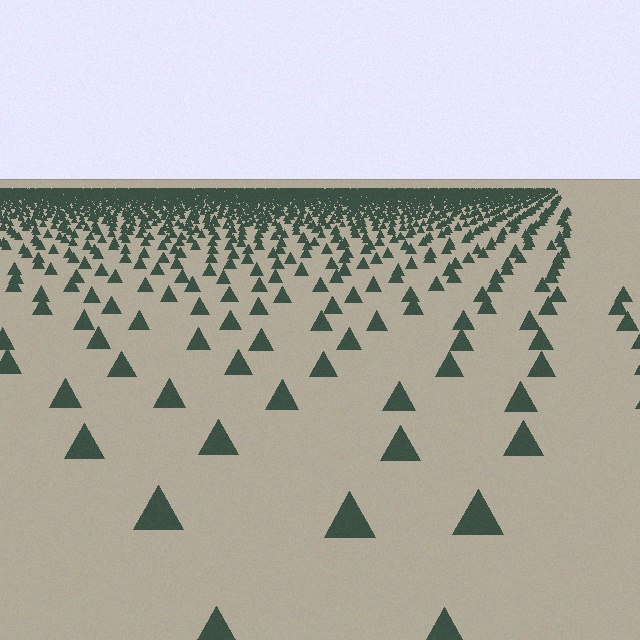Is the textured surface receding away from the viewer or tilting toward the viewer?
The surface is receding away from the viewer. Texture elements get smaller and denser toward the top.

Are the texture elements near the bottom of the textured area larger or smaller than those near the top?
Larger. Near the bottom, elements are closer to the viewer and appear at a bigger on-screen size.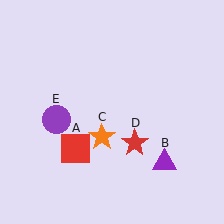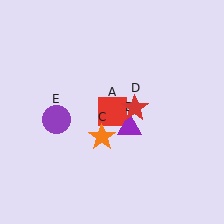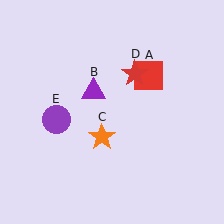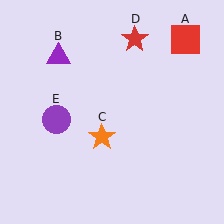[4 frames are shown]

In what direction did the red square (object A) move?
The red square (object A) moved up and to the right.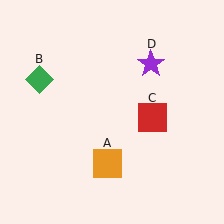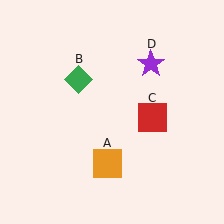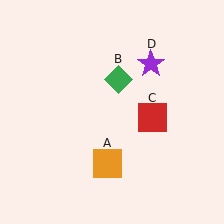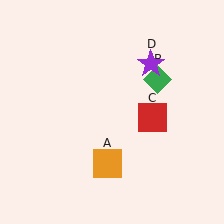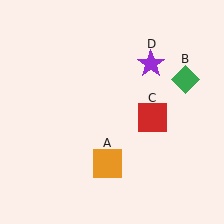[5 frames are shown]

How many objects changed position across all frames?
1 object changed position: green diamond (object B).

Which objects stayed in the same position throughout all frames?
Orange square (object A) and red square (object C) and purple star (object D) remained stationary.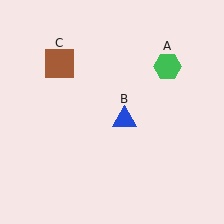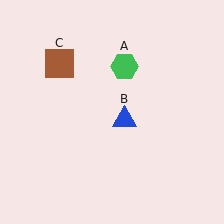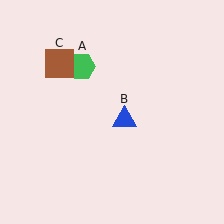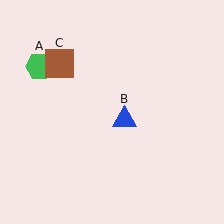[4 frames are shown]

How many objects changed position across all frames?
1 object changed position: green hexagon (object A).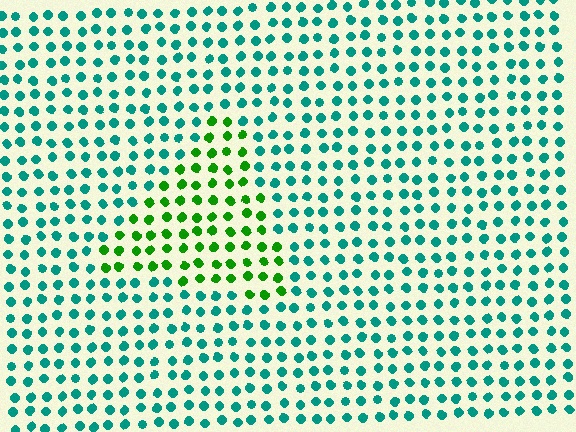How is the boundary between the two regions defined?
The boundary is defined purely by a slight shift in hue (about 56 degrees). Spacing, size, and orientation are identical on both sides.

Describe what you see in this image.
The image is filled with small teal elements in a uniform arrangement. A triangle-shaped region is visible where the elements are tinted to a slightly different hue, forming a subtle color boundary.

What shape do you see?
I see a triangle.